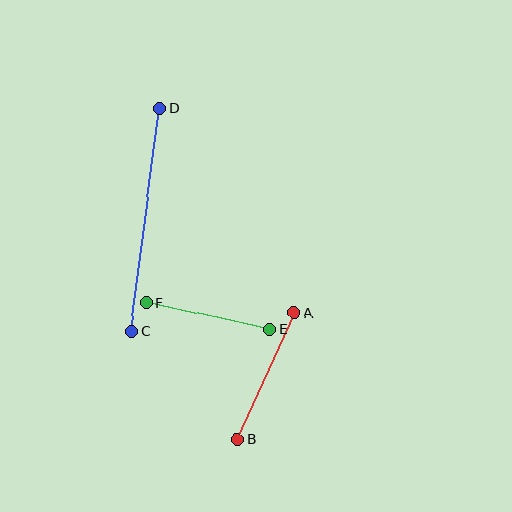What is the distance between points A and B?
The distance is approximately 140 pixels.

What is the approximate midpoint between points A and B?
The midpoint is at approximately (266, 376) pixels.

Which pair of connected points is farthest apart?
Points C and D are farthest apart.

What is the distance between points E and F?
The distance is approximately 126 pixels.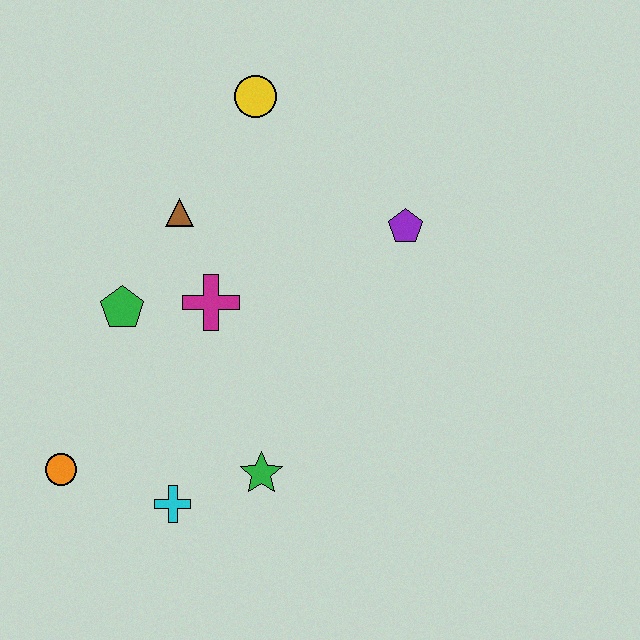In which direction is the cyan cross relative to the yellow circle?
The cyan cross is below the yellow circle.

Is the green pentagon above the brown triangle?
No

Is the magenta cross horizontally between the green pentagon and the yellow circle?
Yes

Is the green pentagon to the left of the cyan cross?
Yes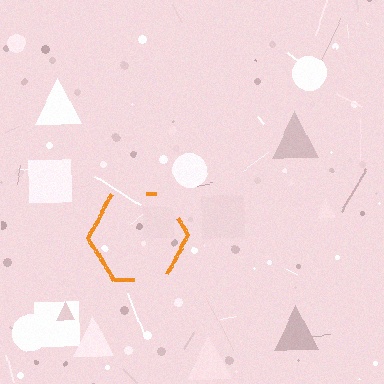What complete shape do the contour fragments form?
The contour fragments form a hexagon.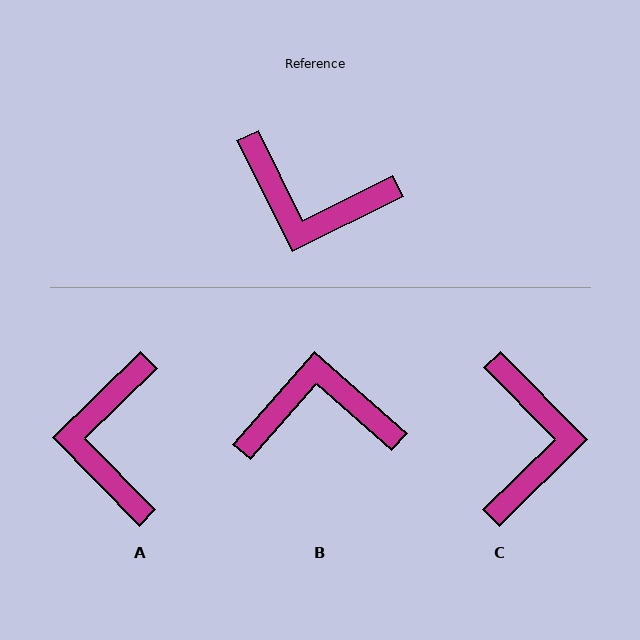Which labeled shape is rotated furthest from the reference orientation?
B, about 158 degrees away.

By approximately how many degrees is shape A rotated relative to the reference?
Approximately 72 degrees clockwise.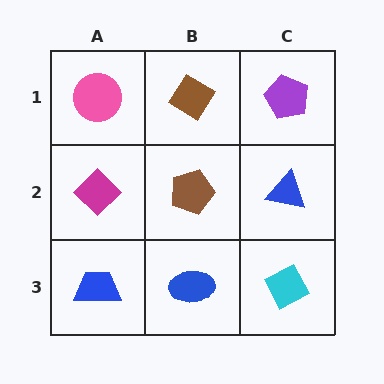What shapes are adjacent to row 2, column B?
A brown diamond (row 1, column B), a blue ellipse (row 3, column B), a magenta diamond (row 2, column A), a blue triangle (row 2, column C).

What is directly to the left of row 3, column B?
A blue trapezoid.